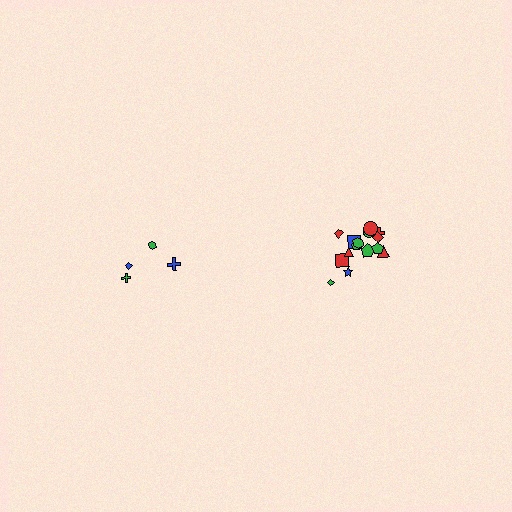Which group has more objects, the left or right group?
The right group.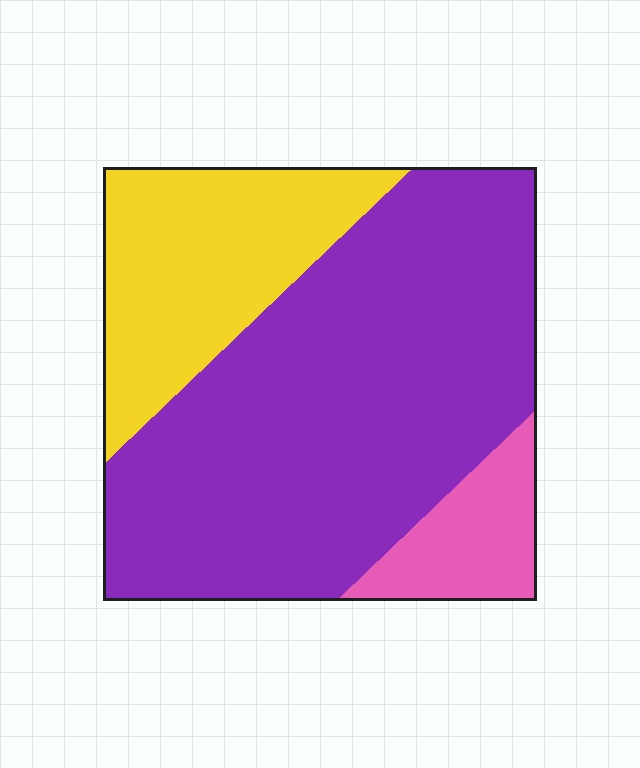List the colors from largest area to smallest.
From largest to smallest: purple, yellow, pink.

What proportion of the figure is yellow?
Yellow covers about 25% of the figure.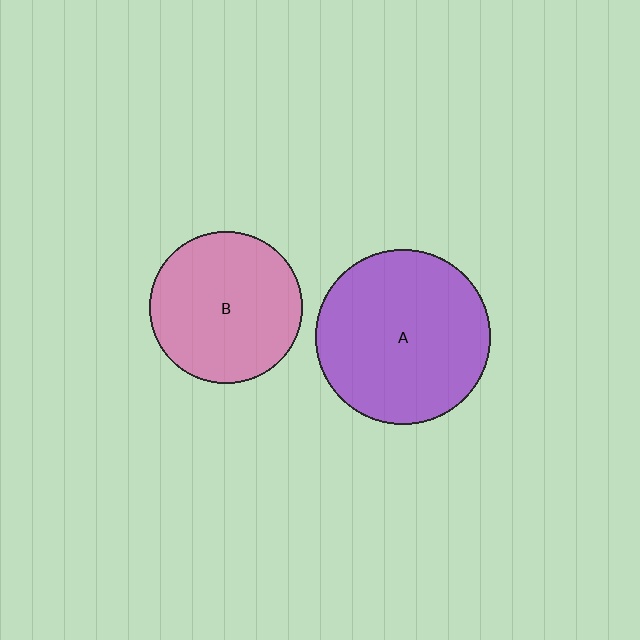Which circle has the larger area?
Circle A (purple).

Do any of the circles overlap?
No, none of the circles overlap.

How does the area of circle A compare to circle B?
Approximately 1.3 times.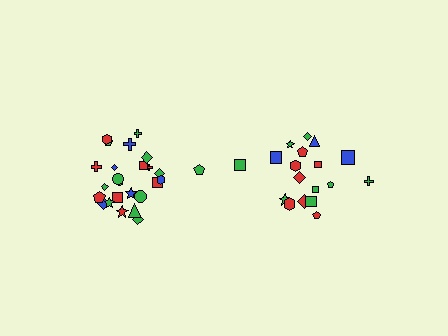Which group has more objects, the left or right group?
The left group.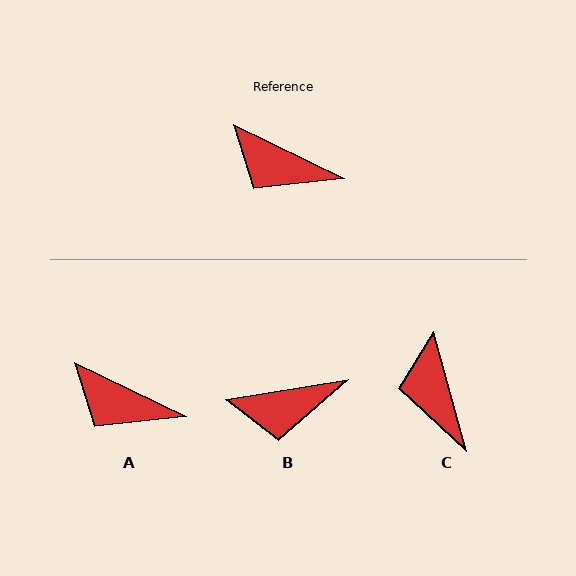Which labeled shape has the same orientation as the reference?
A.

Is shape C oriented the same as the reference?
No, it is off by about 49 degrees.